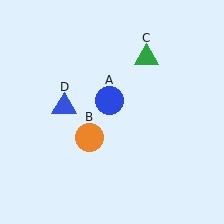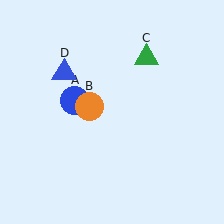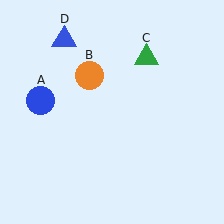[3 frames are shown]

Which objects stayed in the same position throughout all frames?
Green triangle (object C) remained stationary.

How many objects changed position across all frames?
3 objects changed position: blue circle (object A), orange circle (object B), blue triangle (object D).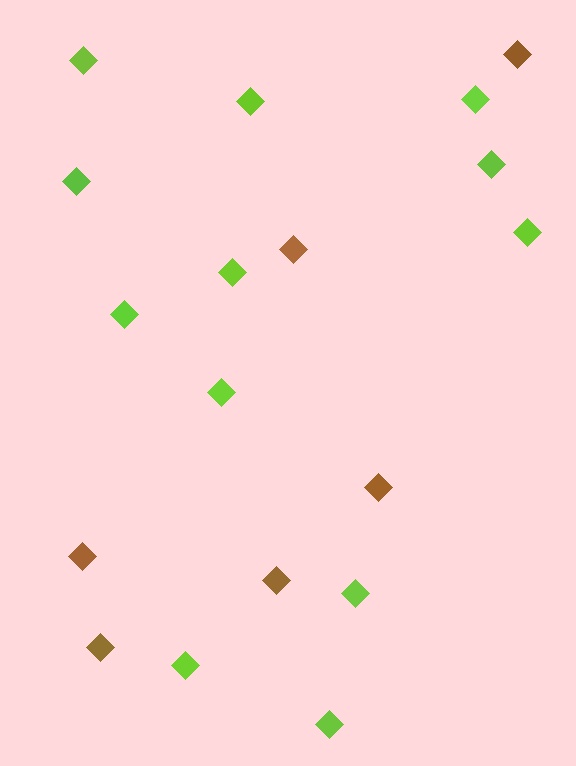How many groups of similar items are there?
There are 2 groups: one group of brown diamonds (6) and one group of lime diamonds (12).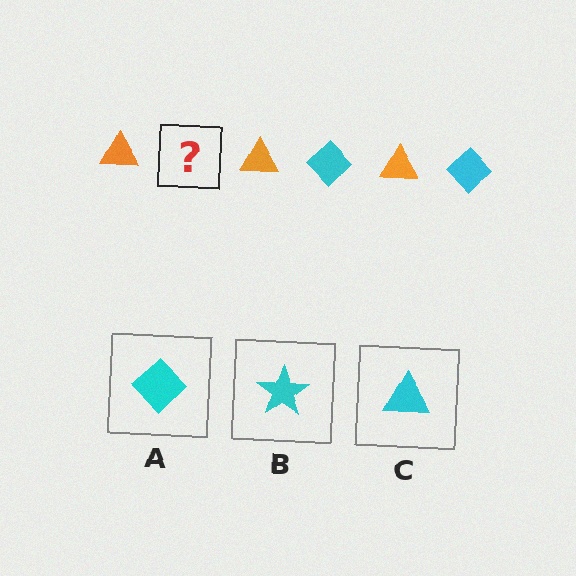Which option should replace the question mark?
Option A.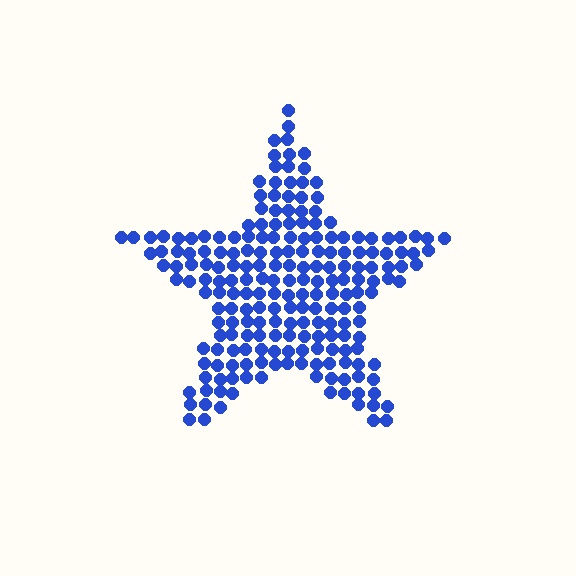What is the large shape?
The large shape is a star.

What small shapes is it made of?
It is made of small circles.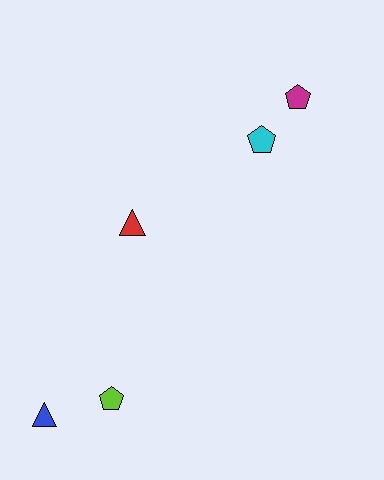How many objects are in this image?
There are 5 objects.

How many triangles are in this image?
There are 2 triangles.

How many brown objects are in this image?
There are no brown objects.